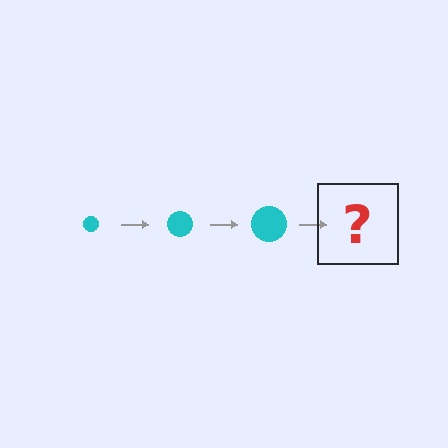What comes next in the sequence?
The next element should be a cyan circle, larger than the previous one.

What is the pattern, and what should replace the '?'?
The pattern is that the circle gets progressively larger each step. The '?' should be a cyan circle, larger than the previous one.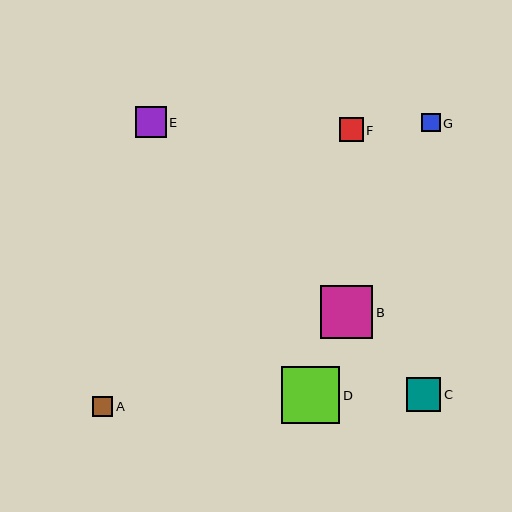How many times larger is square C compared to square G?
Square C is approximately 1.8 times the size of square G.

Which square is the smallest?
Square G is the smallest with a size of approximately 18 pixels.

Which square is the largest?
Square D is the largest with a size of approximately 58 pixels.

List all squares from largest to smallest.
From largest to smallest: D, B, C, E, F, A, G.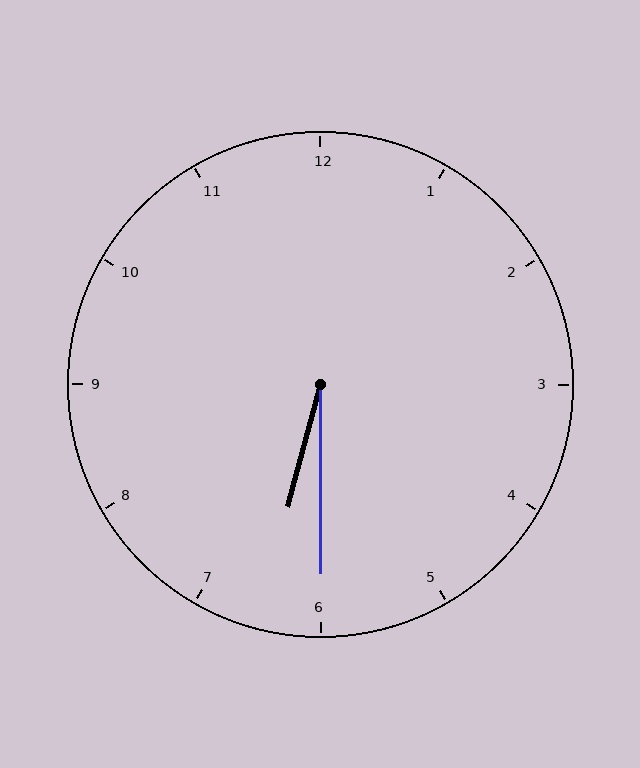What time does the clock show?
6:30.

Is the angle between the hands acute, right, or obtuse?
It is acute.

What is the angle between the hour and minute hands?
Approximately 15 degrees.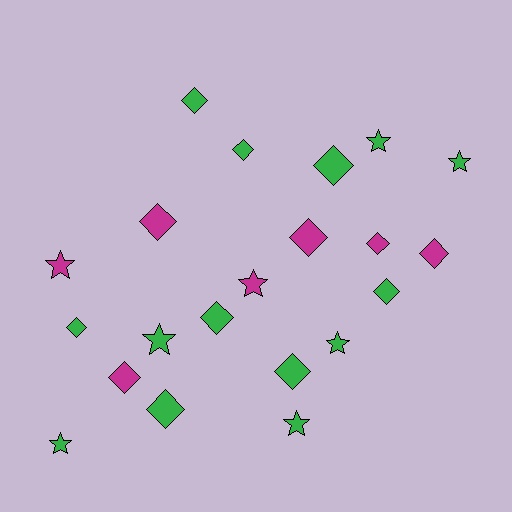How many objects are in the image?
There are 21 objects.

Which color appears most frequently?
Green, with 14 objects.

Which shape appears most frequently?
Diamond, with 13 objects.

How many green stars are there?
There are 6 green stars.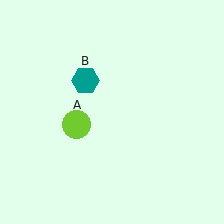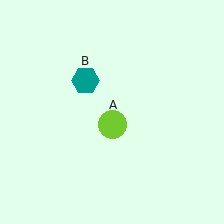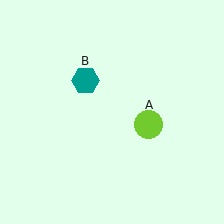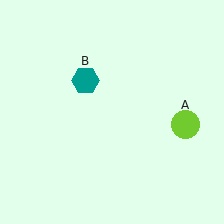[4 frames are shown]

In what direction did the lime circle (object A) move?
The lime circle (object A) moved right.